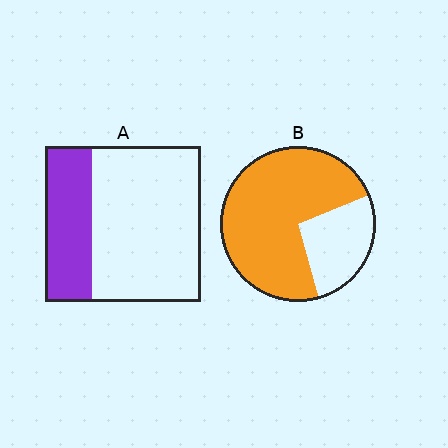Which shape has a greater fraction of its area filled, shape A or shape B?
Shape B.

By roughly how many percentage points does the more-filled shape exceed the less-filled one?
By roughly 45 percentage points (B over A).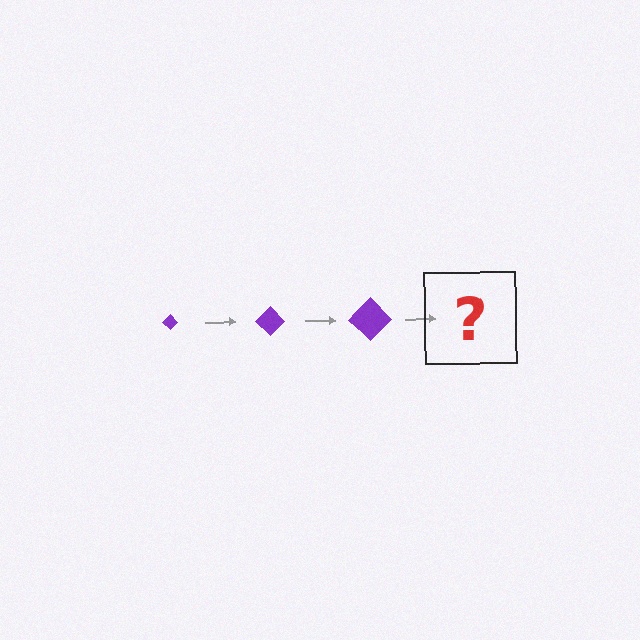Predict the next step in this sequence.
The next step is a purple diamond, larger than the previous one.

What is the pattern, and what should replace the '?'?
The pattern is that the diamond gets progressively larger each step. The '?' should be a purple diamond, larger than the previous one.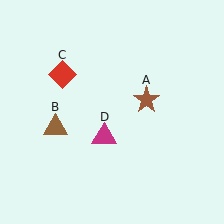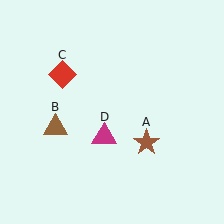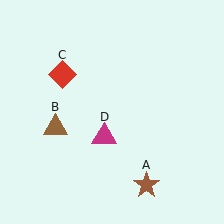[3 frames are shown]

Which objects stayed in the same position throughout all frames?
Brown triangle (object B) and red diamond (object C) and magenta triangle (object D) remained stationary.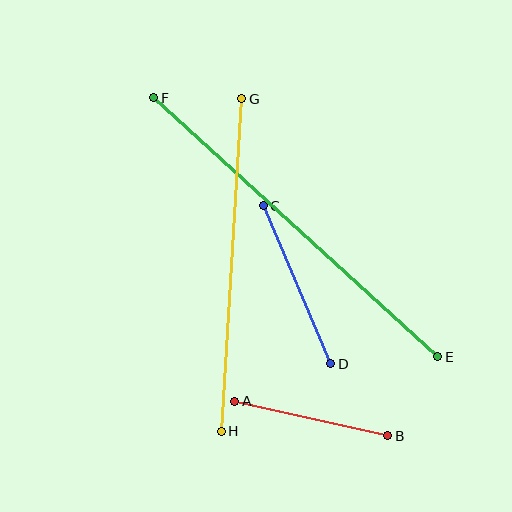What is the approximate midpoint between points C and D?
The midpoint is at approximately (297, 285) pixels.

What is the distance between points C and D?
The distance is approximately 172 pixels.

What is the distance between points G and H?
The distance is approximately 333 pixels.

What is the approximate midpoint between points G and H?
The midpoint is at approximately (232, 265) pixels.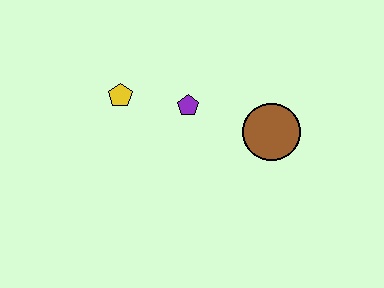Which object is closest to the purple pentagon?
The yellow pentagon is closest to the purple pentagon.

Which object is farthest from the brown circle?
The yellow pentagon is farthest from the brown circle.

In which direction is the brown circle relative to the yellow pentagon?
The brown circle is to the right of the yellow pentagon.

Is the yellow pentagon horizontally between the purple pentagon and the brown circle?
No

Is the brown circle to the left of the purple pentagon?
No